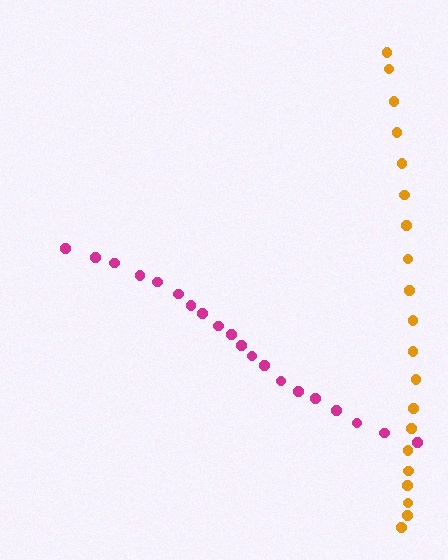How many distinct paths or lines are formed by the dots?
There are 2 distinct paths.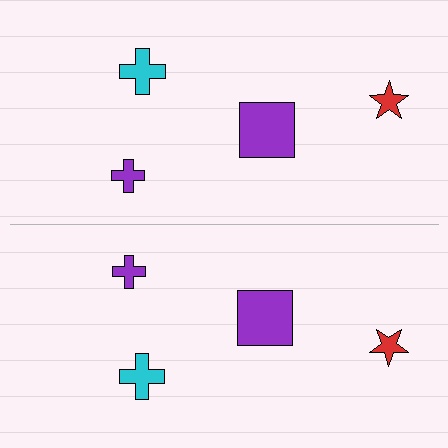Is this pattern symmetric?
Yes, this pattern has bilateral (reflection) symmetry.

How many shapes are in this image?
There are 8 shapes in this image.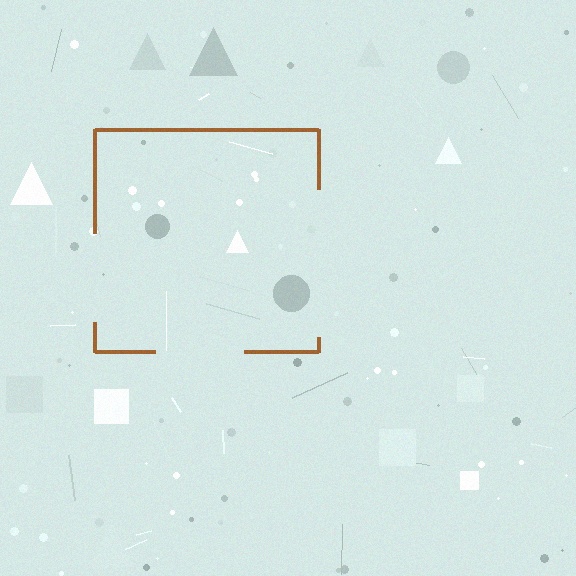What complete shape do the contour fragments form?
The contour fragments form a square.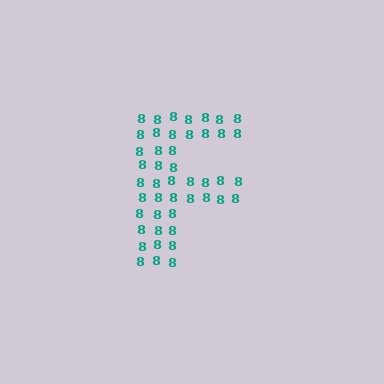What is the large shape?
The large shape is the letter F.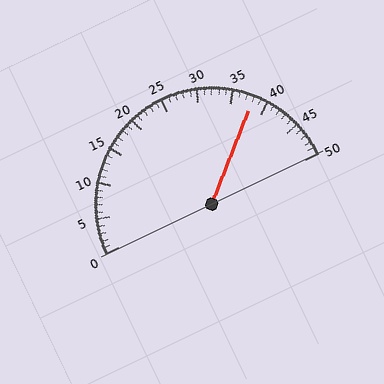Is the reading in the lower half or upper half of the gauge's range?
The reading is in the upper half of the range (0 to 50).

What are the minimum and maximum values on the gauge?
The gauge ranges from 0 to 50.